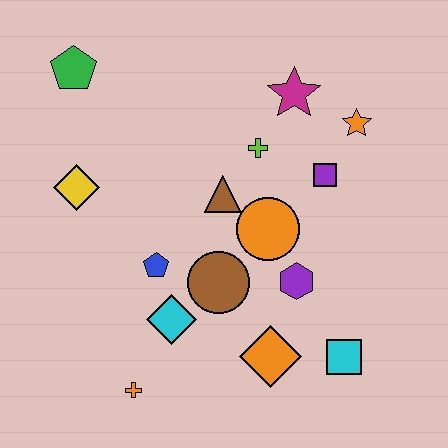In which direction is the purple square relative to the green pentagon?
The purple square is to the right of the green pentagon.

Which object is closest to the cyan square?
The orange diamond is closest to the cyan square.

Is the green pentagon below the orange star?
No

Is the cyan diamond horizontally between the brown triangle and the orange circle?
No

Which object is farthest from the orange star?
The orange cross is farthest from the orange star.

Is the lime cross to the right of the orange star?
No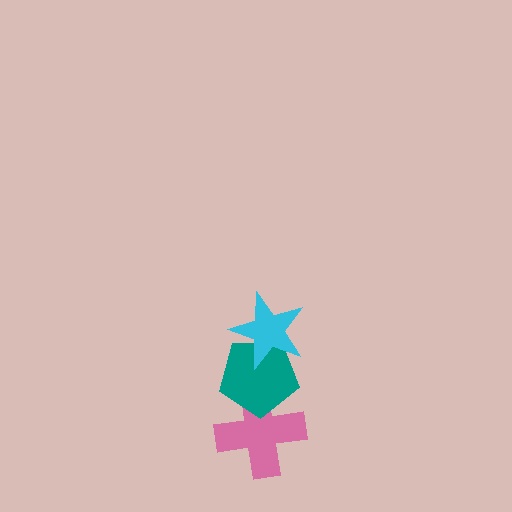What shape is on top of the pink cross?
The teal pentagon is on top of the pink cross.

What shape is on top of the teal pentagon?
The cyan star is on top of the teal pentagon.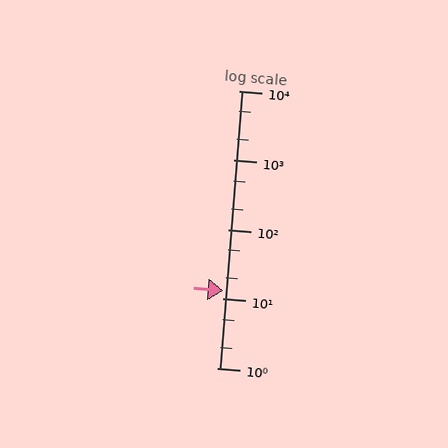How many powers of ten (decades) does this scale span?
The scale spans 4 decades, from 1 to 10000.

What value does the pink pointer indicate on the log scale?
The pointer indicates approximately 13.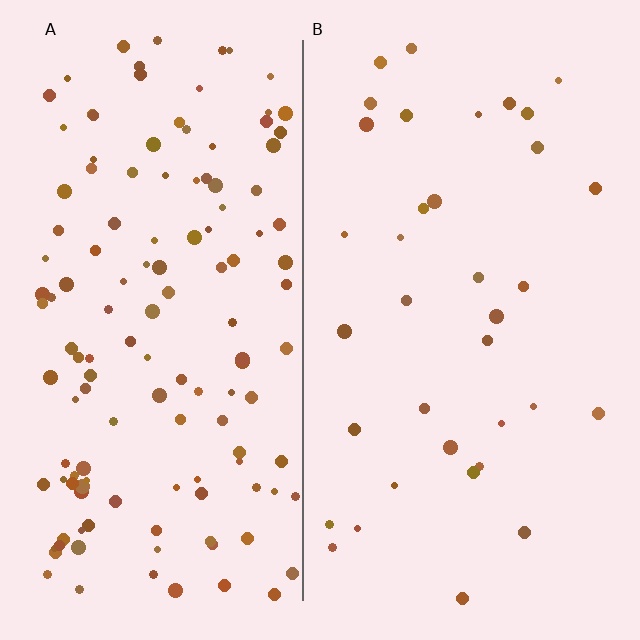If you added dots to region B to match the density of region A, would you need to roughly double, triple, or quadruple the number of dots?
Approximately quadruple.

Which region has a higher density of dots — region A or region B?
A (the left).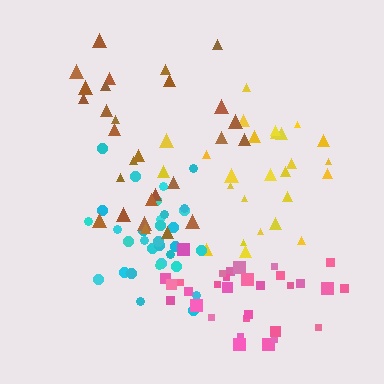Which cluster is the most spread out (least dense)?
Brown.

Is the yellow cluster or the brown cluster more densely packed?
Yellow.